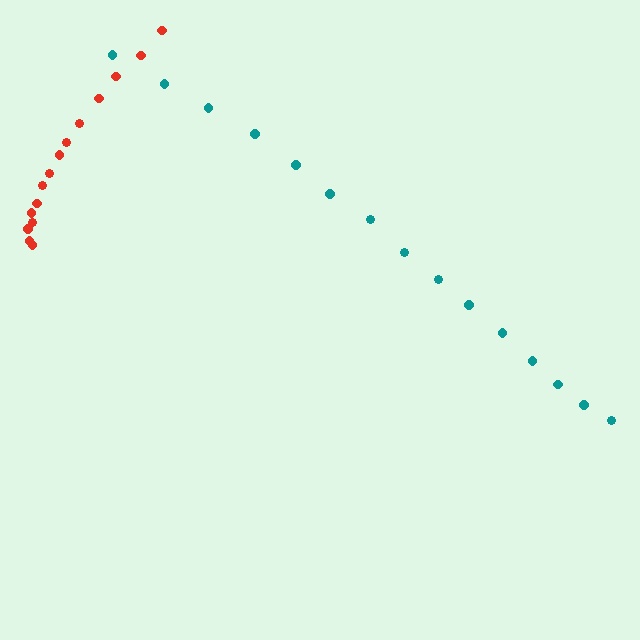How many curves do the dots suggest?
There are 2 distinct paths.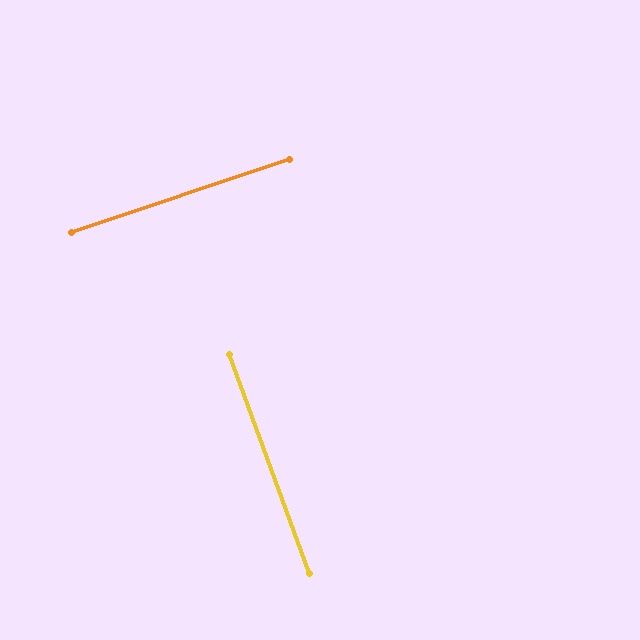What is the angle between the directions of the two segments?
Approximately 88 degrees.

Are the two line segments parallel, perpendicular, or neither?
Perpendicular — they meet at approximately 88°.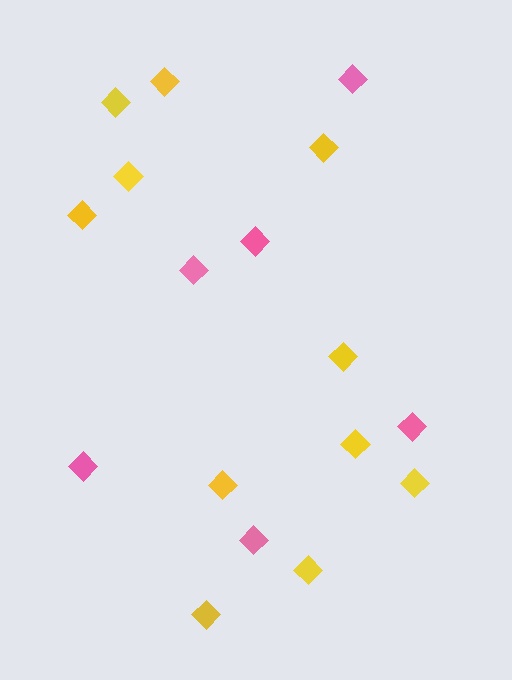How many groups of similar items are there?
There are 2 groups: one group of yellow diamonds (11) and one group of pink diamonds (6).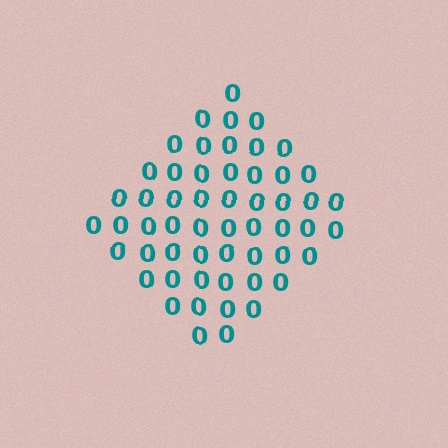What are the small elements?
The small elements are digit 0's.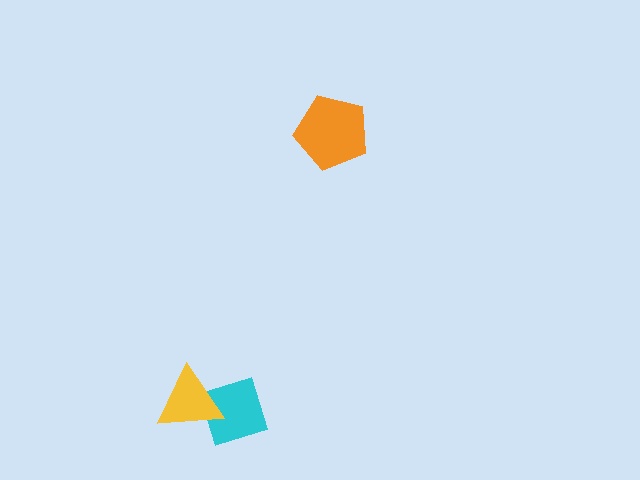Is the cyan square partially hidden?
Yes, it is partially covered by another shape.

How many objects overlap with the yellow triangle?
1 object overlaps with the yellow triangle.